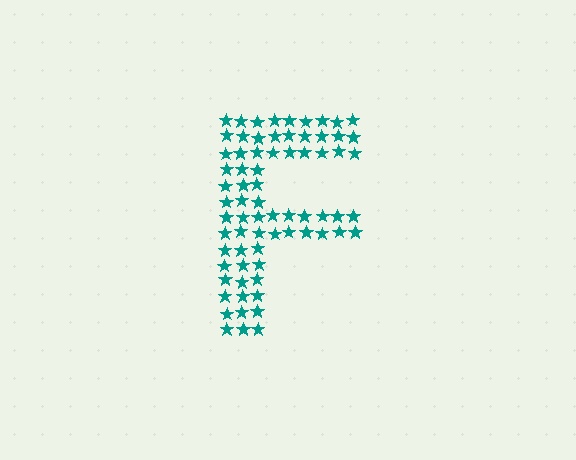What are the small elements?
The small elements are stars.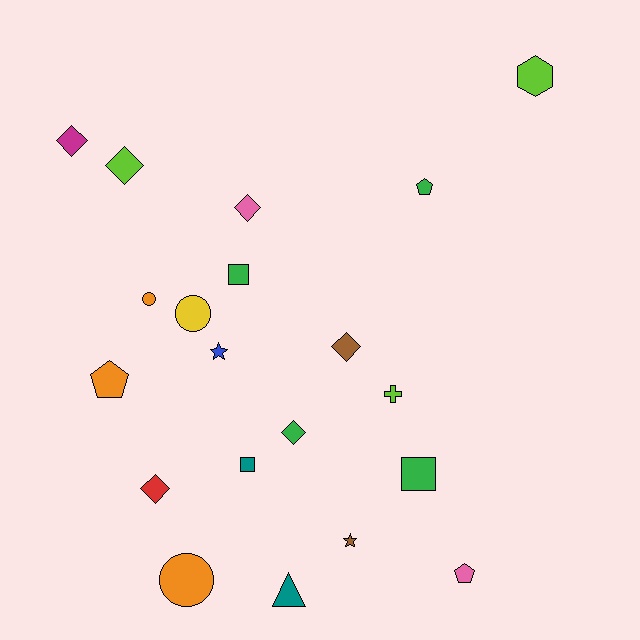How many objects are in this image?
There are 20 objects.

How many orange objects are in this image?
There are 3 orange objects.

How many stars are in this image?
There are 2 stars.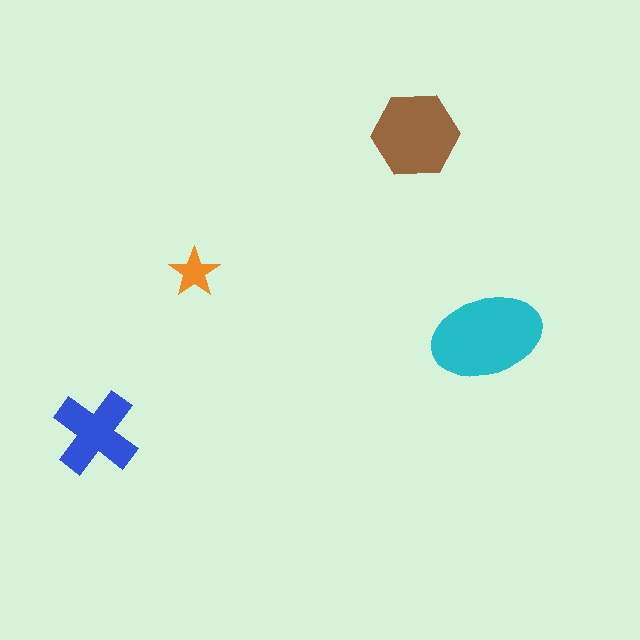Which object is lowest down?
The blue cross is bottommost.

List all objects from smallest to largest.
The orange star, the blue cross, the brown hexagon, the cyan ellipse.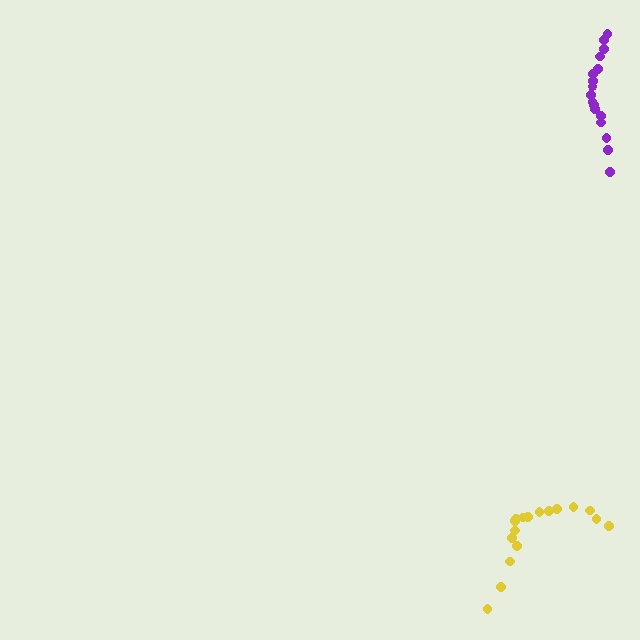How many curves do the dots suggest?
There are 2 distinct paths.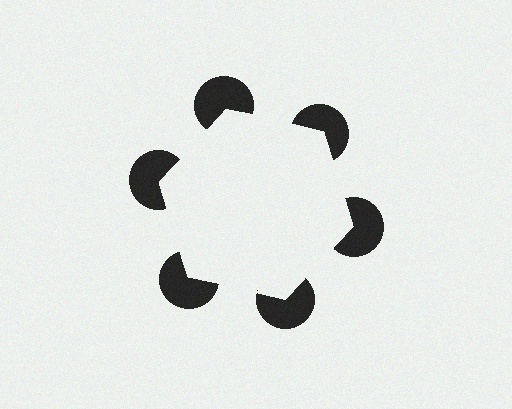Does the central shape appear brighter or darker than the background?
It typically appears slightly brighter than the background, even though no actual brightness change is drawn.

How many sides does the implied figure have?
6 sides.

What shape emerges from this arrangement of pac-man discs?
An illusory hexagon — its edges are inferred from the aligned wedge cuts in the pac-man discs, not physically drawn.